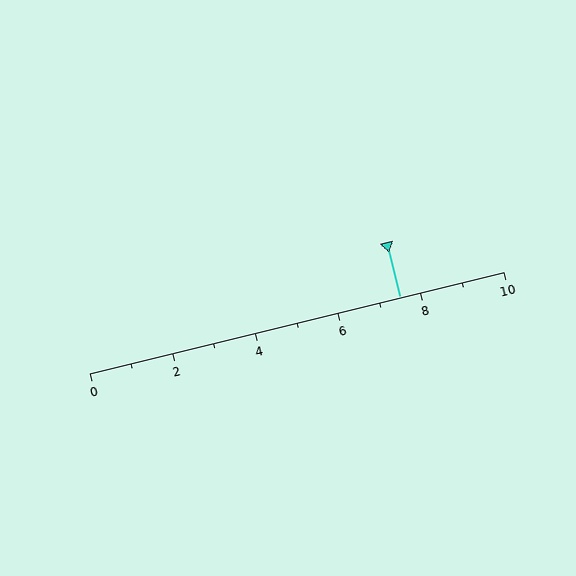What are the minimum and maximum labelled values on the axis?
The axis runs from 0 to 10.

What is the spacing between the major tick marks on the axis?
The major ticks are spaced 2 apart.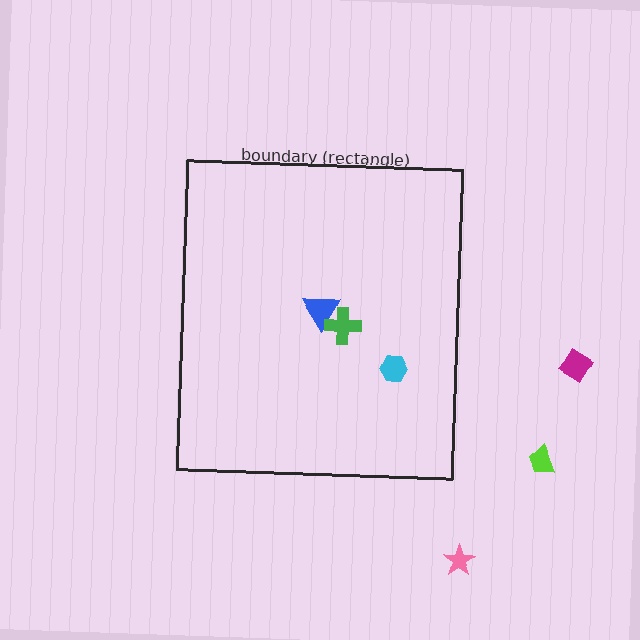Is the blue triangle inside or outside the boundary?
Inside.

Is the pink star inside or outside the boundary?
Outside.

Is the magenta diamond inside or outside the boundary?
Outside.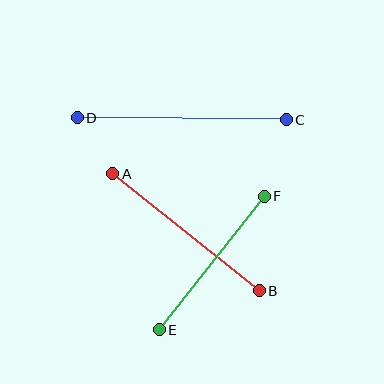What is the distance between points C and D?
The distance is approximately 209 pixels.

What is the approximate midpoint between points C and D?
The midpoint is at approximately (182, 119) pixels.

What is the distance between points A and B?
The distance is approximately 187 pixels.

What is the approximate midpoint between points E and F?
The midpoint is at approximately (212, 263) pixels.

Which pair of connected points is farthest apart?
Points C and D are farthest apart.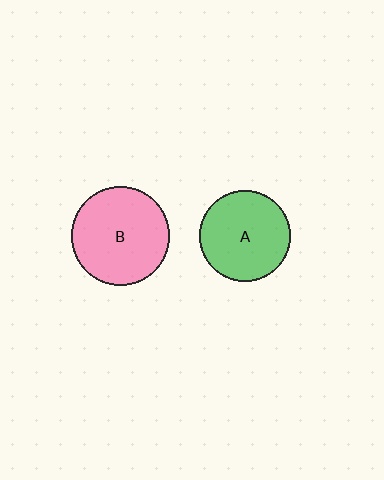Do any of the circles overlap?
No, none of the circles overlap.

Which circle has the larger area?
Circle B (pink).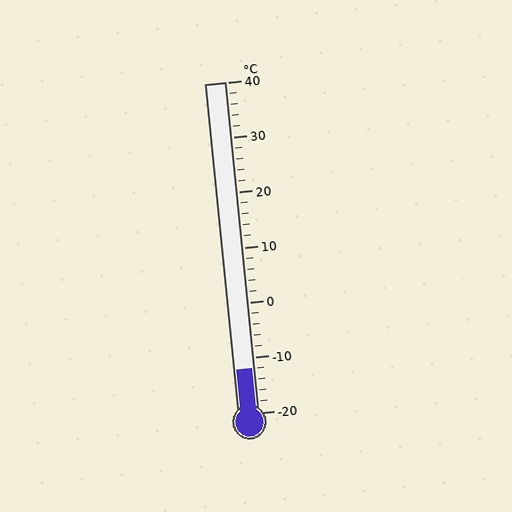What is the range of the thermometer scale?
The thermometer scale ranges from -20°C to 40°C.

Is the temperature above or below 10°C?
The temperature is below 10°C.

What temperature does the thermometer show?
The thermometer shows approximately -12°C.